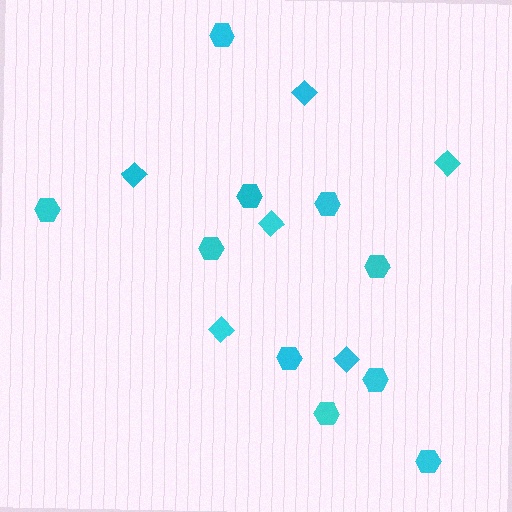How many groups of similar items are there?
There are 2 groups: one group of diamonds (6) and one group of hexagons (10).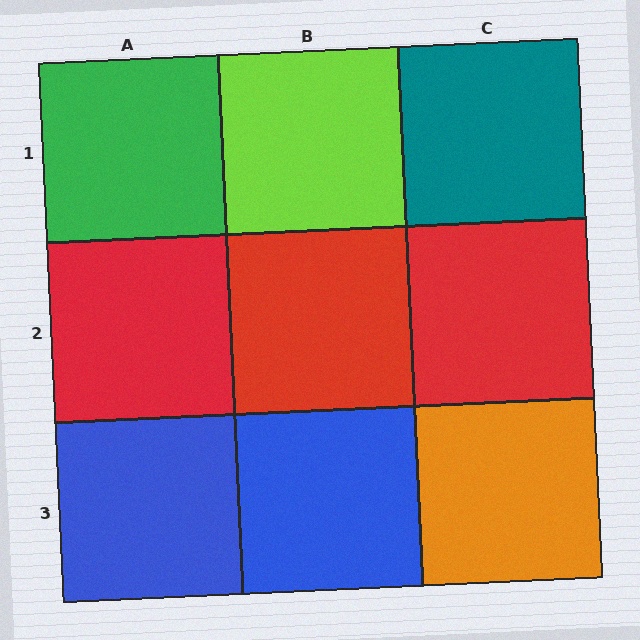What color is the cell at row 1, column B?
Lime.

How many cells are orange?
1 cell is orange.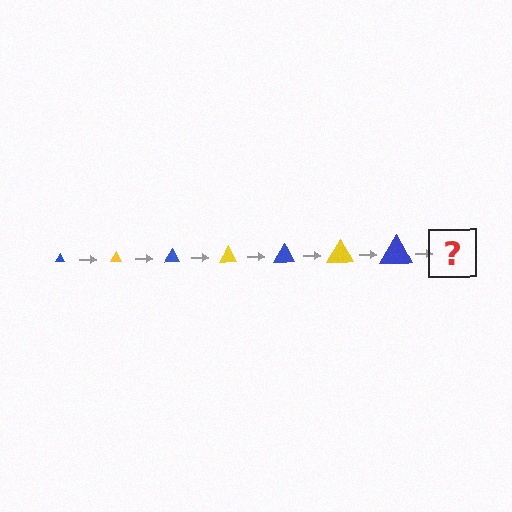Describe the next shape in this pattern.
It should be a yellow triangle, larger than the previous one.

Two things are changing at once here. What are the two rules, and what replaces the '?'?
The two rules are that the triangle grows larger each step and the color cycles through blue and yellow. The '?' should be a yellow triangle, larger than the previous one.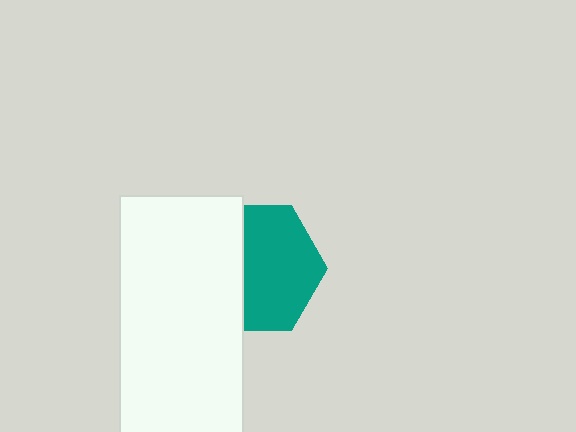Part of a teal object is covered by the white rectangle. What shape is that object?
It is a hexagon.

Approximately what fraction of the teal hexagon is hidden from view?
Roughly 39% of the teal hexagon is hidden behind the white rectangle.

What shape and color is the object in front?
The object in front is a white rectangle.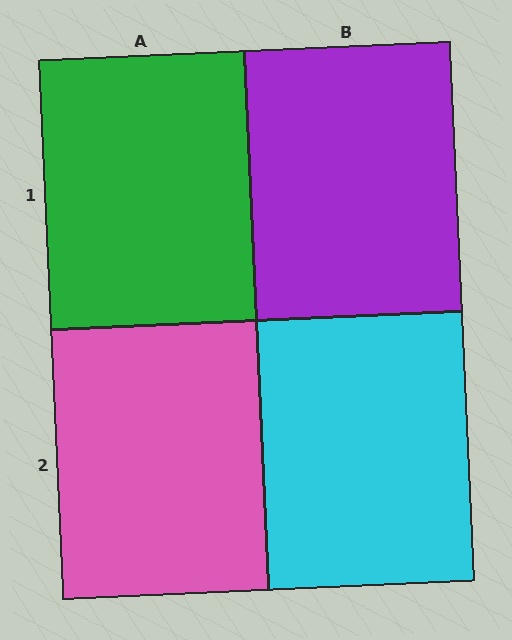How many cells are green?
1 cell is green.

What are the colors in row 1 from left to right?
Green, purple.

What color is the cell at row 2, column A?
Pink.